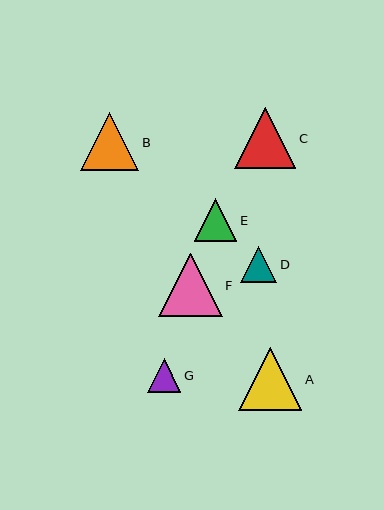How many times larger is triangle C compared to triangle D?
Triangle C is approximately 1.7 times the size of triangle D.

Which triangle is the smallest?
Triangle G is the smallest with a size of approximately 34 pixels.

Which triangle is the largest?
Triangle F is the largest with a size of approximately 64 pixels.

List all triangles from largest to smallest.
From largest to smallest: F, A, C, B, E, D, G.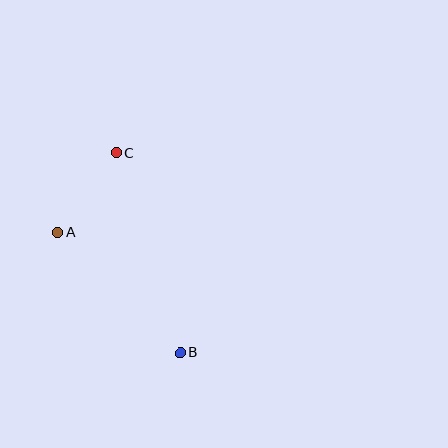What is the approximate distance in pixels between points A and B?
The distance between A and B is approximately 172 pixels.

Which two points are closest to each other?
Points A and C are closest to each other.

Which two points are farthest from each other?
Points B and C are farthest from each other.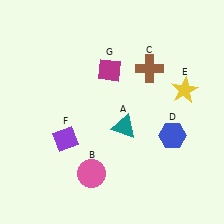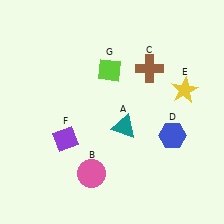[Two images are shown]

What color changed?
The diamond (G) changed from magenta in Image 1 to lime in Image 2.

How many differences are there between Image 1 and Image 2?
There is 1 difference between the two images.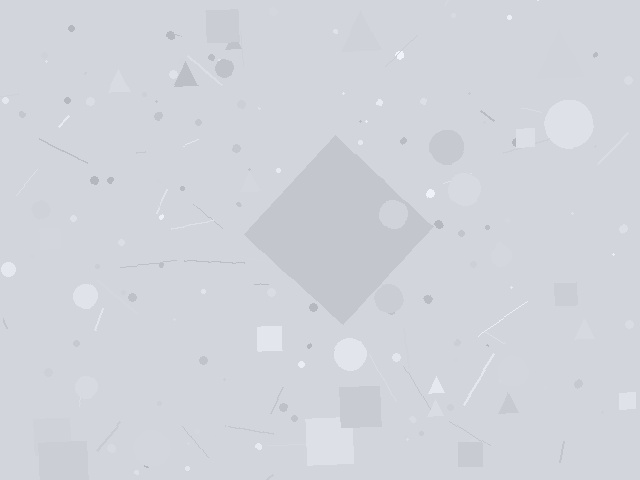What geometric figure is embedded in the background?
A diamond is embedded in the background.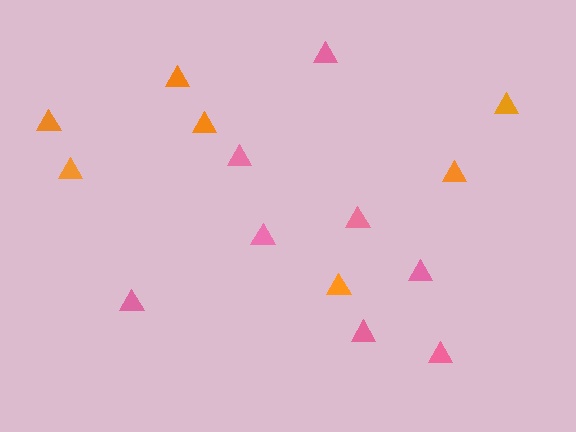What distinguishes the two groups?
There are 2 groups: one group of pink triangles (8) and one group of orange triangles (7).